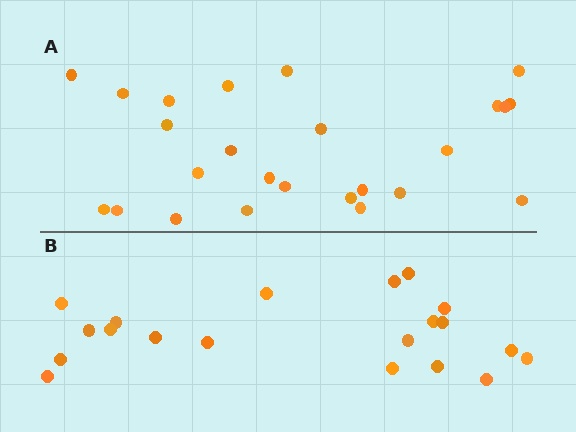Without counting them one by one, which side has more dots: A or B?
Region A (the top region) has more dots.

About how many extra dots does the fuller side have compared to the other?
Region A has about 5 more dots than region B.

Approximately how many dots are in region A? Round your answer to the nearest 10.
About 20 dots. (The exact count is 25, which rounds to 20.)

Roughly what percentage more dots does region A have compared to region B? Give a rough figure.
About 25% more.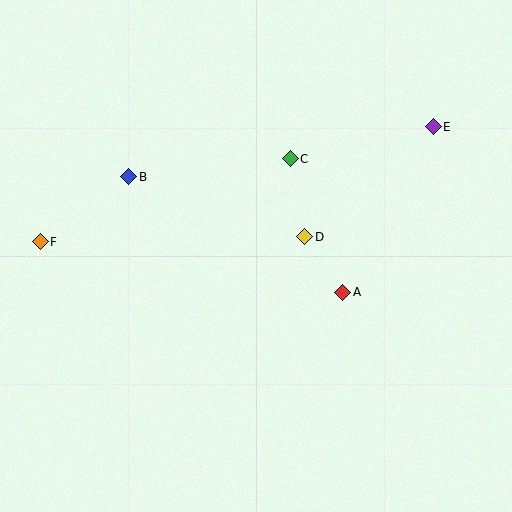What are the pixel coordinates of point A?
Point A is at (343, 292).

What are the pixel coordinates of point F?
Point F is at (40, 242).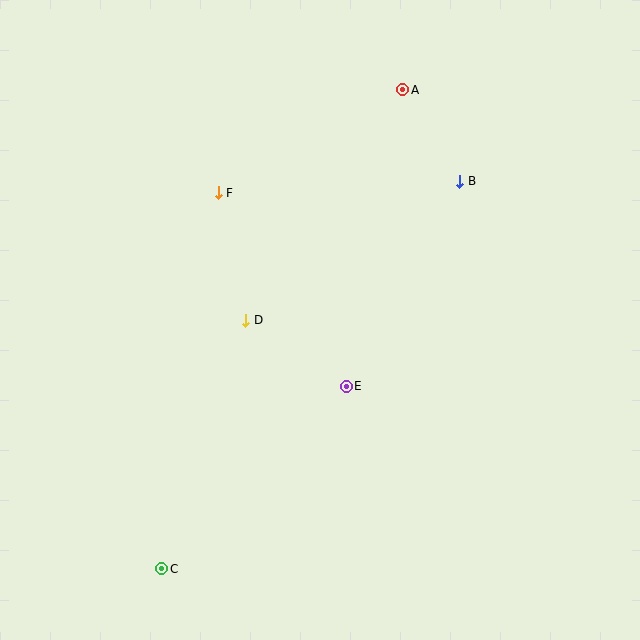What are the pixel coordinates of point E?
Point E is at (346, 386).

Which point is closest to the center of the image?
Point E at (346, 386) is closest to the center.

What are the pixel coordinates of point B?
Point B is at (460, 181).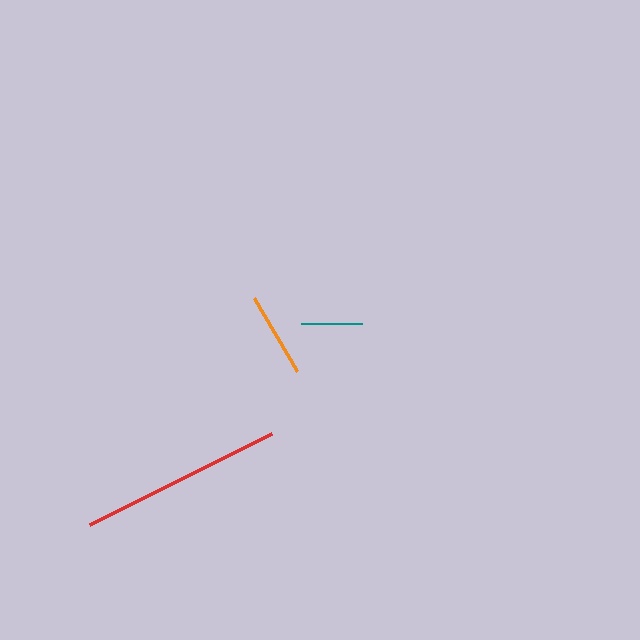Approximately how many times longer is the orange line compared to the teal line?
The orange line is approximately 1.4 times the length of the teal line.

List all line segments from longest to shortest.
From longest to shortest: red, orange, teal.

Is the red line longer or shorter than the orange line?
The red line is longer than the orange line.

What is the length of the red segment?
The red segment is approximately 204 pixels long.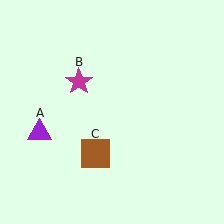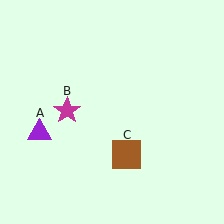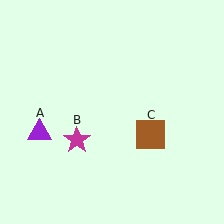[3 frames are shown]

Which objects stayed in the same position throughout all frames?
Purple triangle (object A) remained stationary.